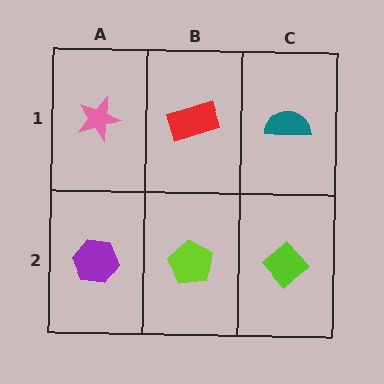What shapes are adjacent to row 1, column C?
A lime diamond (row 2, column C), a red rectangle (row 1, column B).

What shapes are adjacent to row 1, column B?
A lime pentagon (row 2, column B), a pink star (row 1, column A), a teal semicircle (row 1, column C).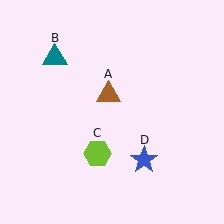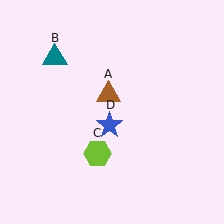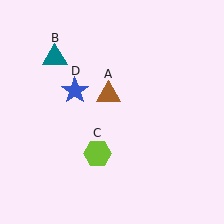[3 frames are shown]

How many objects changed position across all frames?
1 object changed position: blue star (object D).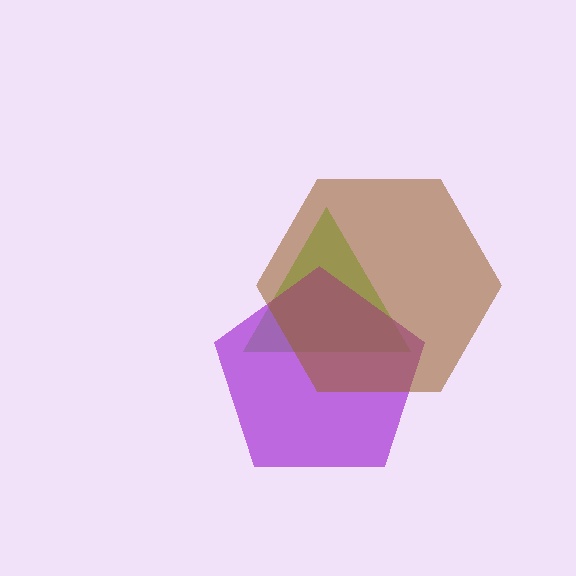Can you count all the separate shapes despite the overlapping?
Yes, there are 3 separate shapes.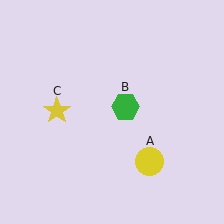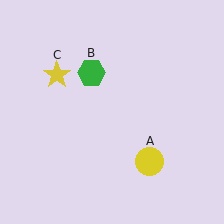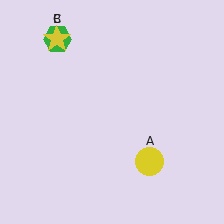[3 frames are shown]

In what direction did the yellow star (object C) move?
The yellow star (object C) moved up.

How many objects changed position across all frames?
2 objects changed position: green hexagon (object B), yellow star (object C).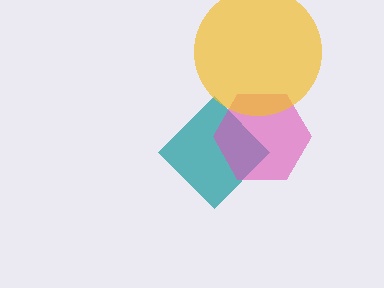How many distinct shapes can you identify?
There are 3 distinct shapes: a teal diamond, a pink hexagon, a yellow circle.